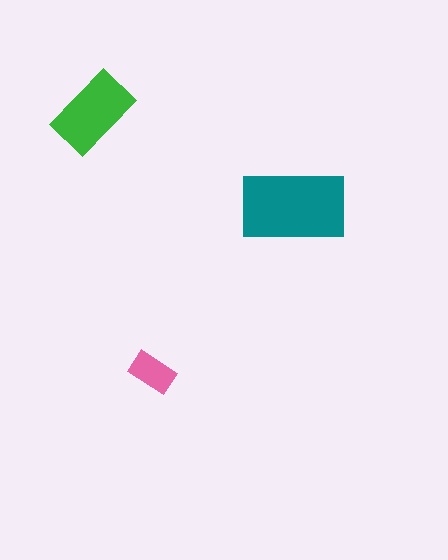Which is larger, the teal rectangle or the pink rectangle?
The teal one.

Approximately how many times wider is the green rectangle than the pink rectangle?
About 2 times wider.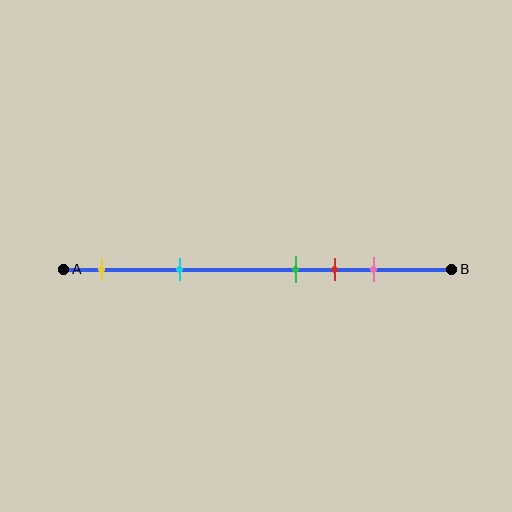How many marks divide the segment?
There are 5 marks dividing the segment.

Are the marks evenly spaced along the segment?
No, the marks are not evenly spaced.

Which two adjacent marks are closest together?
The green and red marks are the closest adjacent pair.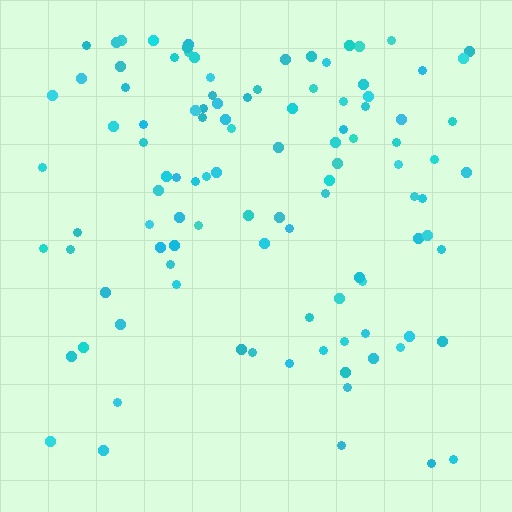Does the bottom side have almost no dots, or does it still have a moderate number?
Still a moderate number, just noticeably fewer than the top.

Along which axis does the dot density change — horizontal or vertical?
Vertical.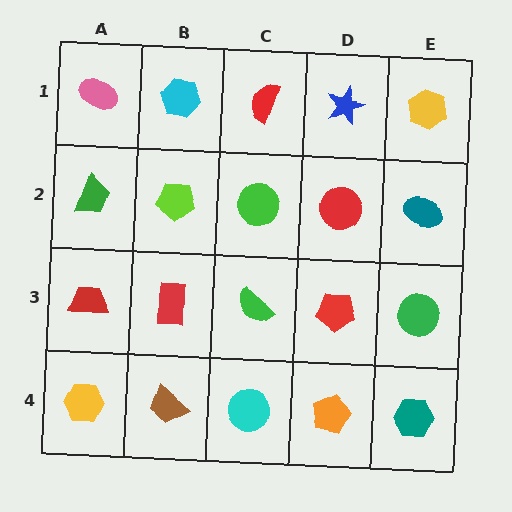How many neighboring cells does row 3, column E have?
3.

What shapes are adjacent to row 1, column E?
A teal ellipse (row 2, column E), a blue star (row 1, column D).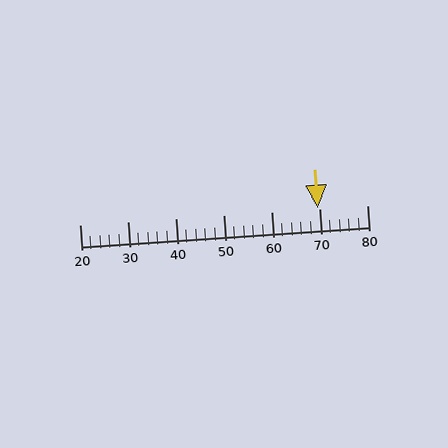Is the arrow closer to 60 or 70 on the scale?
The arrow is closer to 70.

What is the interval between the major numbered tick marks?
The major tick marks are spaced 10 units apart.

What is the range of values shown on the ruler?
The ruler shows values from 20 to 80.